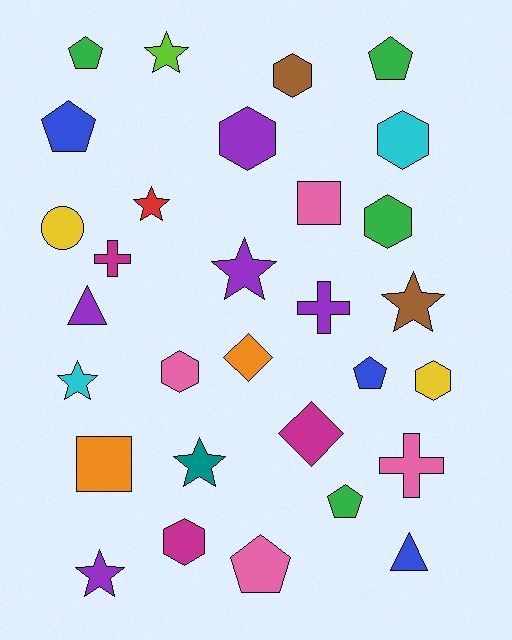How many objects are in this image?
There are 30 objects.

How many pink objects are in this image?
There are 4 pink objects.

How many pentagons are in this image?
There are 6 pentagons.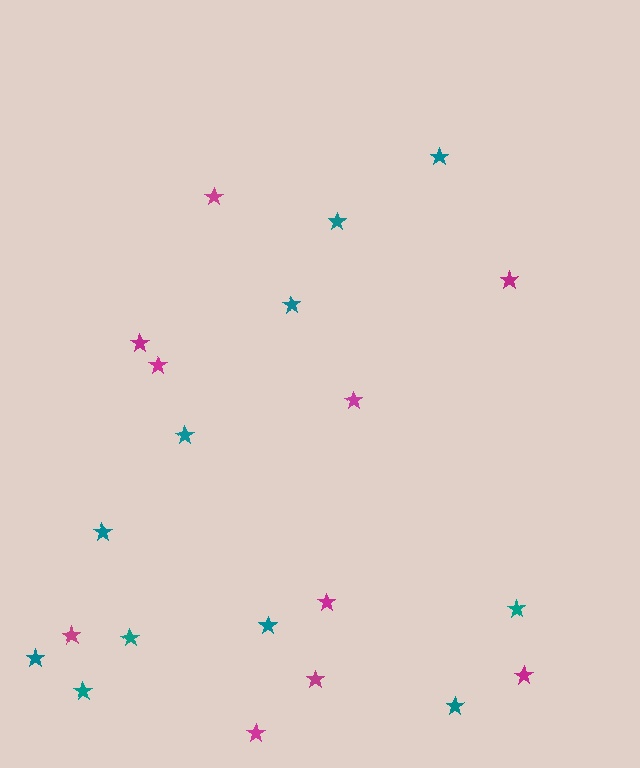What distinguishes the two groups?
There are 2 groups: one group of magenta stars (10) and one group of teal stars (11).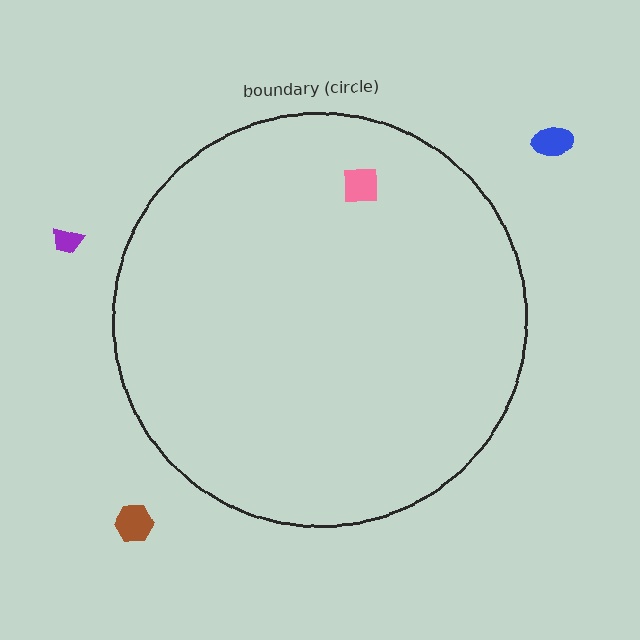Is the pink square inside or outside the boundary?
Inside.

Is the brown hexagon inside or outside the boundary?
Outside.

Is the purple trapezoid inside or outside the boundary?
Outside.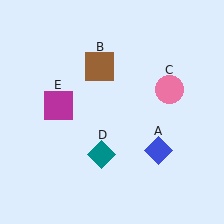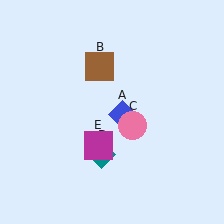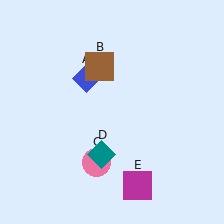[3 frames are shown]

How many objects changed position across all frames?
3 objects changed position: blue diamond (object A), pink circle (object C), magenta square (object E).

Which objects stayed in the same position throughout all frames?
Brown square (object B) and teal diamond (object D) remained stationary.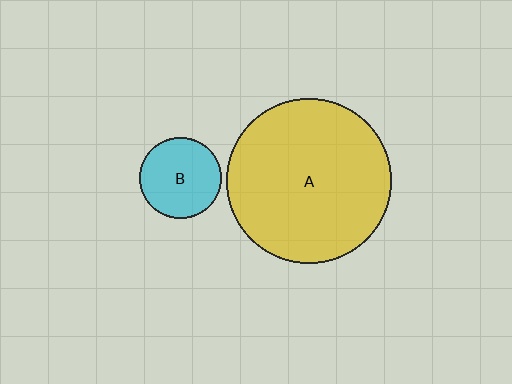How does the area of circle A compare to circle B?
Approximately 4.1 times.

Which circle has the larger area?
Circle A (yellow).